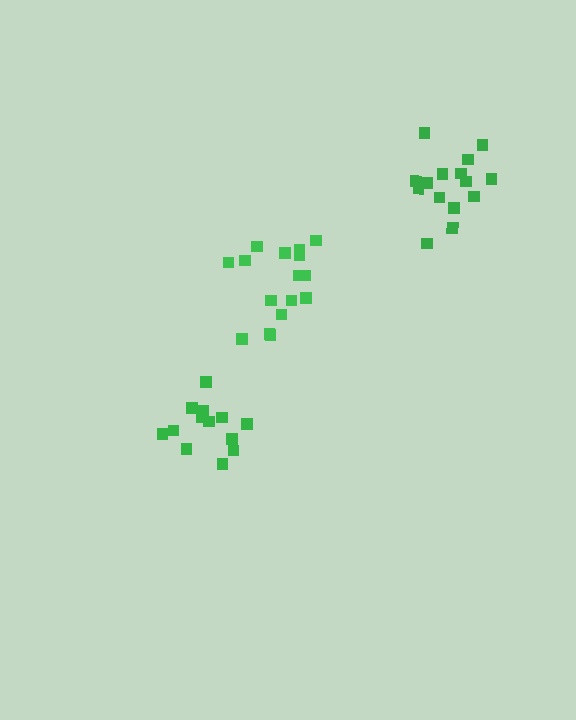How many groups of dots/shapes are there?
There are 3 groups.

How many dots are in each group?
Group 1: 13 dots, Group 2: 15 dots, Group 3: 16 dots (44 total).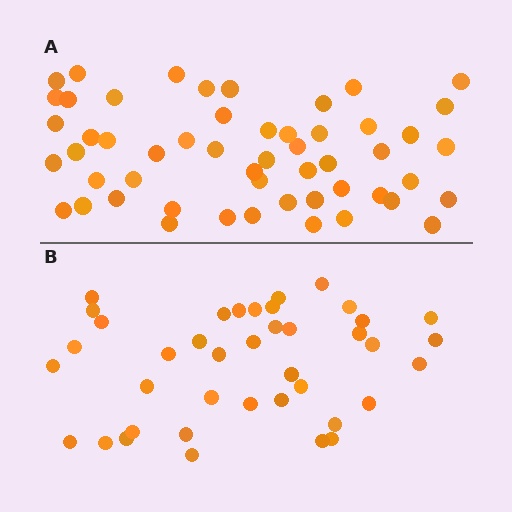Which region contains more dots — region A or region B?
Region A (the top region) has more dots.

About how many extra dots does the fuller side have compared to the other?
Region A has approximately 15 more dots than region B.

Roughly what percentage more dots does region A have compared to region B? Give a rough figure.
About 30% more.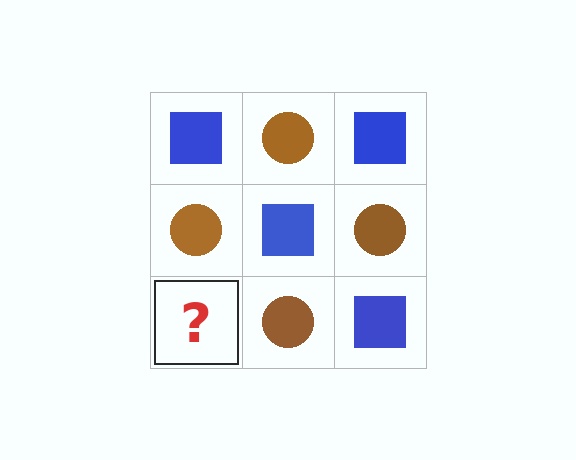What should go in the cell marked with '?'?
The missing cell should contain a blue square.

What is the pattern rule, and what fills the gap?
The rule is that it alternates blue square and brown circle in a checkerboard pattern. The gap should be filled with a blue square.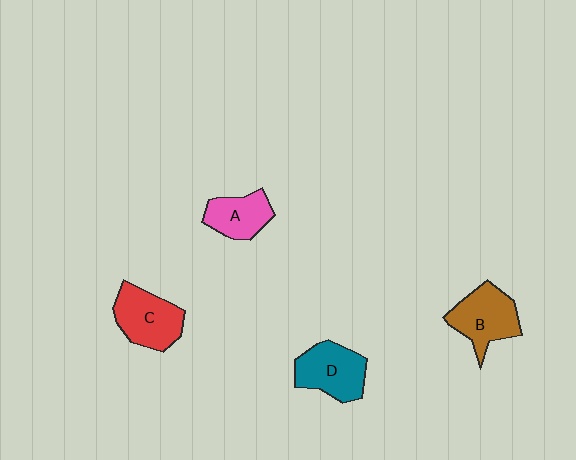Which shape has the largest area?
Shape B (brown).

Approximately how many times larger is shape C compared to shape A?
Approximately 1.3 times.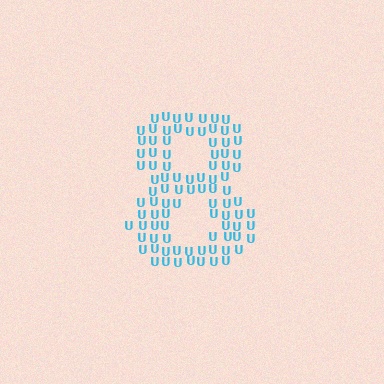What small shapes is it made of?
It is made of small letter U's.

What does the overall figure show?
The overall figure shows the digit 8.